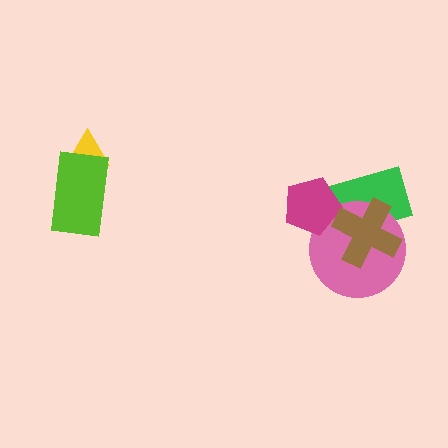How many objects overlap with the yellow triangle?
1 object overlaps with the yellow triangle.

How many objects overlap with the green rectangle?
3 objects overlap with the green rectangle.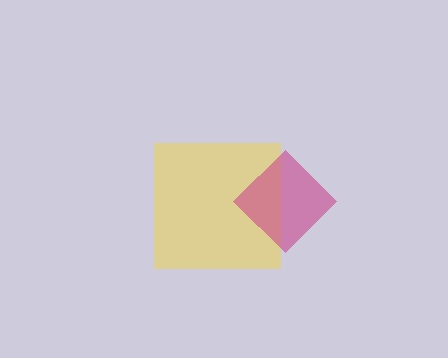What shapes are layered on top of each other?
The layered shapes are: a yellow square, a magenta diamond.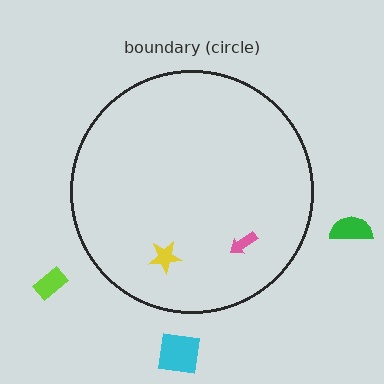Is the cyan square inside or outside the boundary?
Outside.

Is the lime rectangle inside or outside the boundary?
Outside.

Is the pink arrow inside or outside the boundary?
Inside.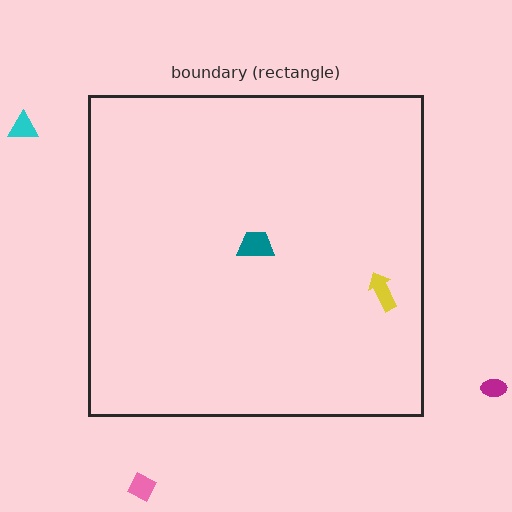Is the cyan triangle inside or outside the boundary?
Outside.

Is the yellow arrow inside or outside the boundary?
Inside.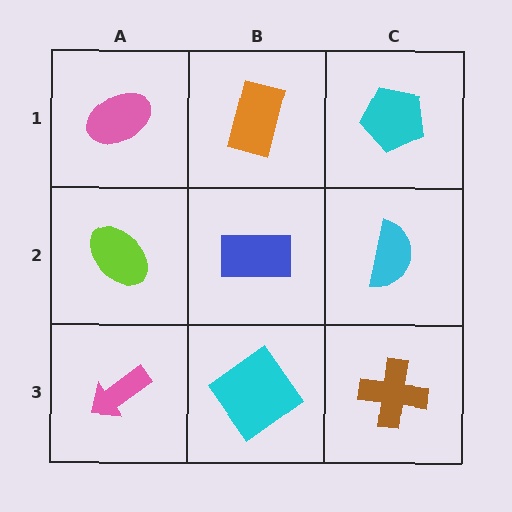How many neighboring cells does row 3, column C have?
2.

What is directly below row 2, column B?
A cyan diamond.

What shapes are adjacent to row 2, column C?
A cyan pentagon (row 1, column C), a brown cross (row 3, column C), a blue rectangle (row 2, column B).